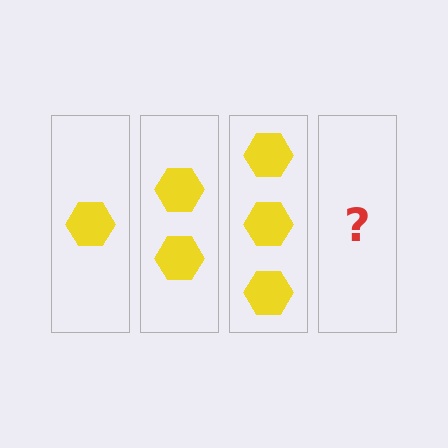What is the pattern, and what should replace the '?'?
The pattern is that each step adds one more hexagon. The '?' should be 4 hexagons.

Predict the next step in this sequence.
The next step is 4 hexagons.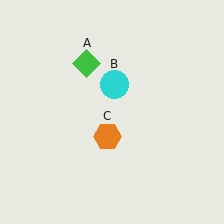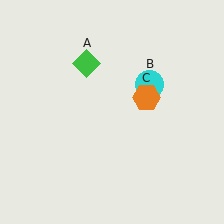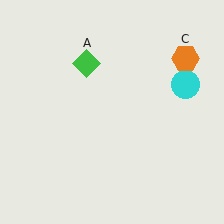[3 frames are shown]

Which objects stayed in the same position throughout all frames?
Green diamond (object A) remained stationary.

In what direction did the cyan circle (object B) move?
The cyan circle (object B) moved right.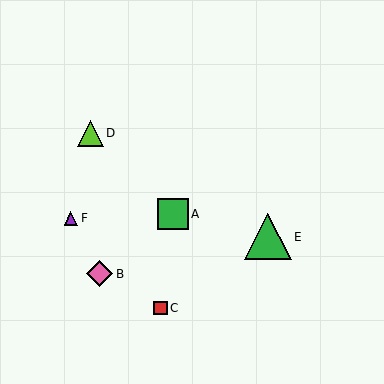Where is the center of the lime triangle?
The center of the lime triangle is at (90, 133).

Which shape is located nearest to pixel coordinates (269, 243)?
The green triangle (labeled E) at (268, 237) is nearest to that location.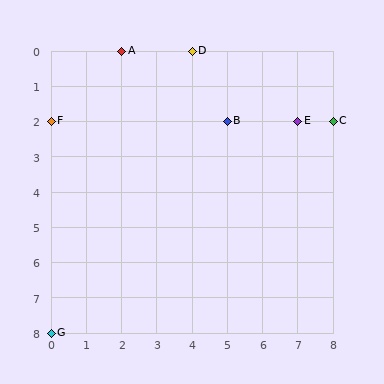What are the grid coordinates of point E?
Point E is at grid coordinates (7, 2).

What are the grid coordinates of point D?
Point D is at grid coordinates (4, 0).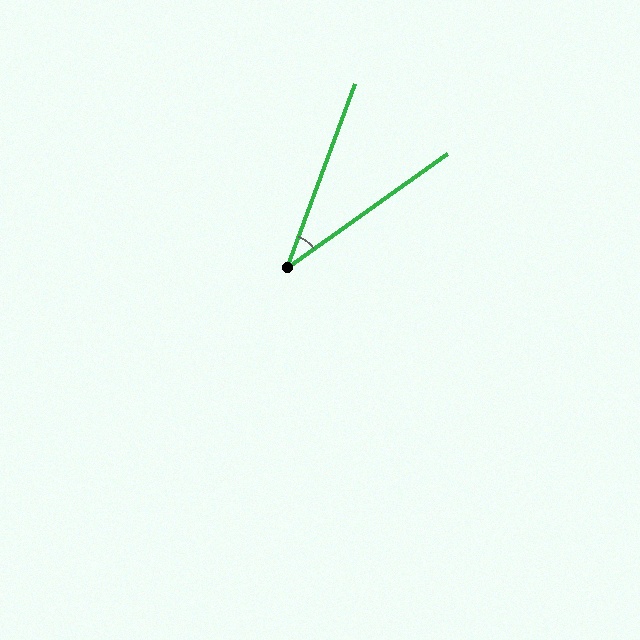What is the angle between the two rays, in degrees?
Approximately 34 degrees.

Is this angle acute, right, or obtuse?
It is acute.